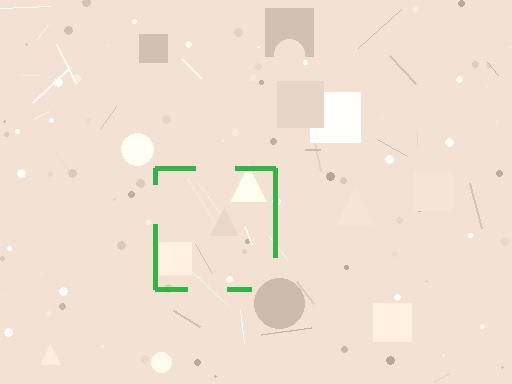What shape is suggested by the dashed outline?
The dashed outline suggests a square.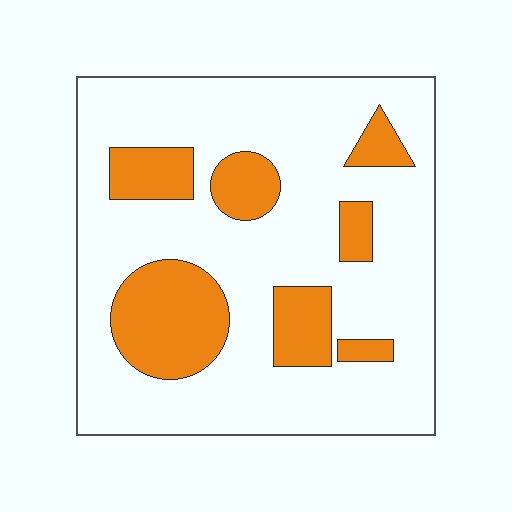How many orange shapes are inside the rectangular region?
7.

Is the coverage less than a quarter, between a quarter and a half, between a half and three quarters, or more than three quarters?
Less than a quarter.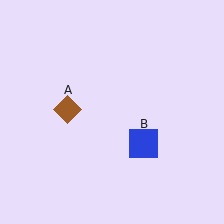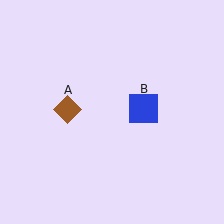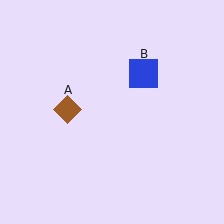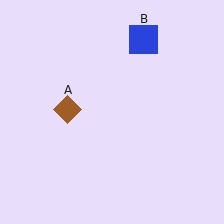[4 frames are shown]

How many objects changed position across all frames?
1 object changed position: blue square (object B).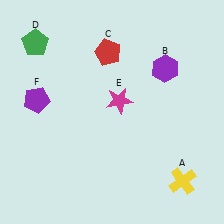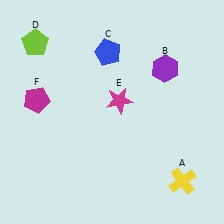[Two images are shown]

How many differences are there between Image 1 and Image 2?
There are 3 differences between the two images.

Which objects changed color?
C changed from red to blue. D changed from green to lime. F changed from purple to magenta.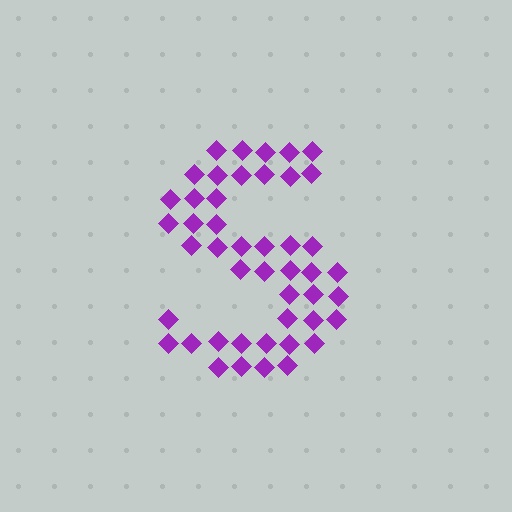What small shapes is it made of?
It is made of small diamonds.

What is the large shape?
The large shape is the letter S.